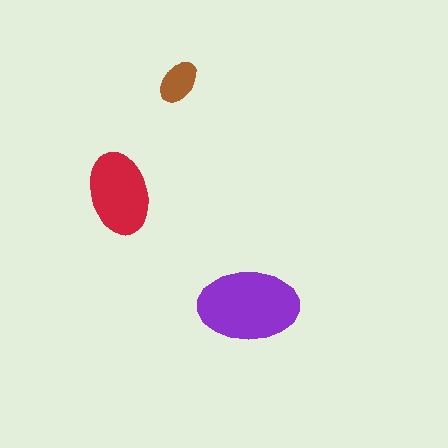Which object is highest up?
The brown ellipse is topmost.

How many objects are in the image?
There are 3 objects in the image.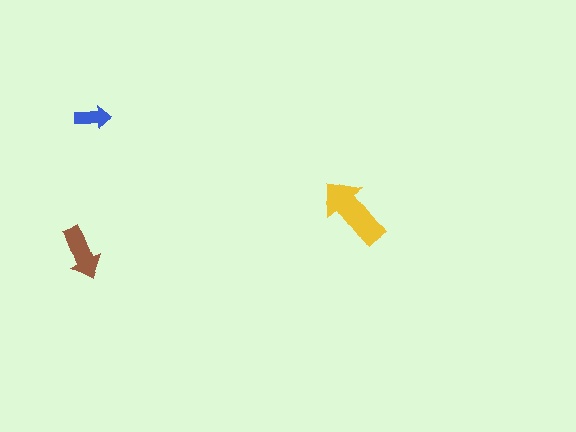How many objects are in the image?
There are 3 objects in the image.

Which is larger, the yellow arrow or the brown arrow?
The yellow one.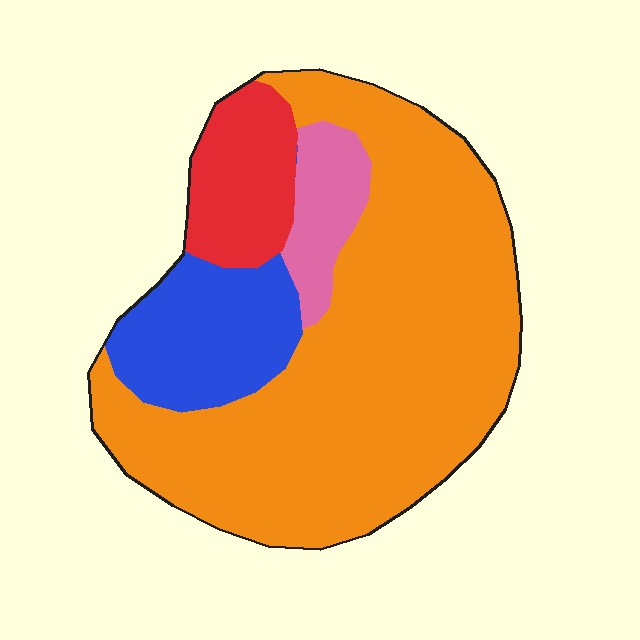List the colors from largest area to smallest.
From largest to smallest: orange, blue, red, pink.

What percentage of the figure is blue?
Blue covers 15% of the figure.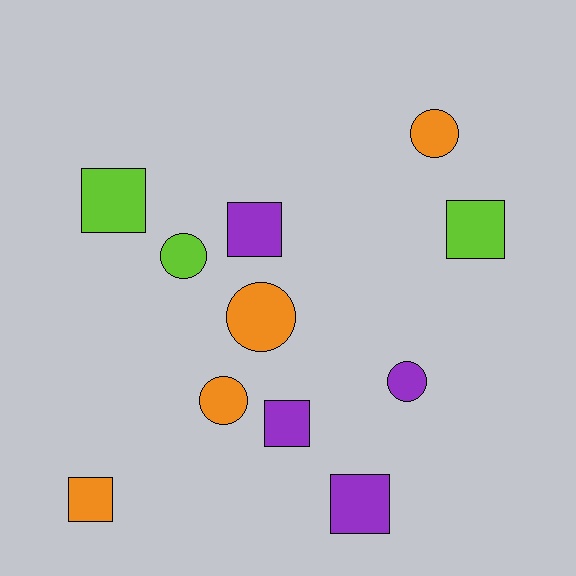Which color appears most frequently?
Purple, with 4 objects.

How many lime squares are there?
There are 2 lime squares.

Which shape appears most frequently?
Square, with 6 objects.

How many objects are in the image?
There are 11 objects.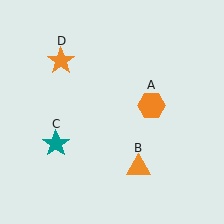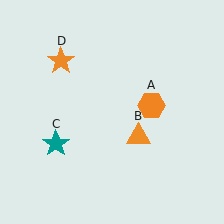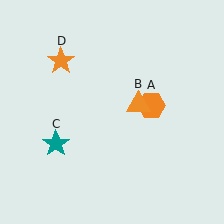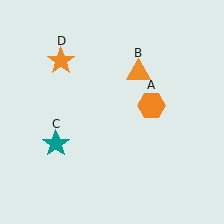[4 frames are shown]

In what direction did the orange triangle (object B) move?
The orange triangle (object B) moved up.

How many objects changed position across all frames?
1 object changed position: orange triangle (object B).